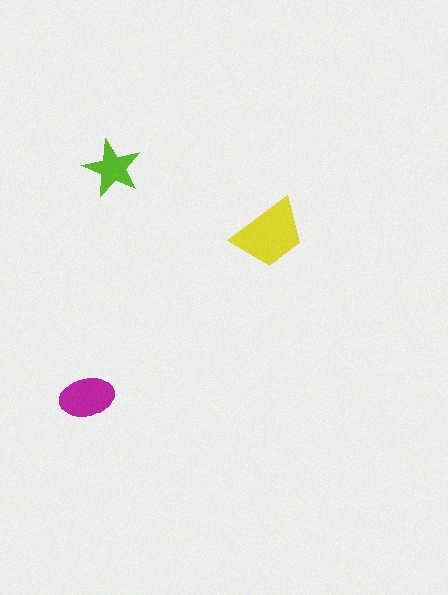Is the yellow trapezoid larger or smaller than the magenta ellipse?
Larger.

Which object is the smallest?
The lime star.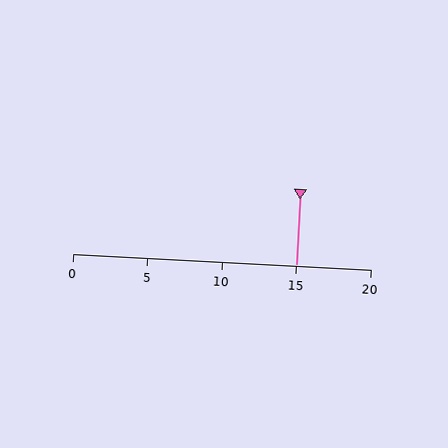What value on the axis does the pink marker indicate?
The marker indicates approximately 15.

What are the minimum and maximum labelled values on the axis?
The axis runs from 0 to 20.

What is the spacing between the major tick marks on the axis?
The major ticks are spaced 5 apart.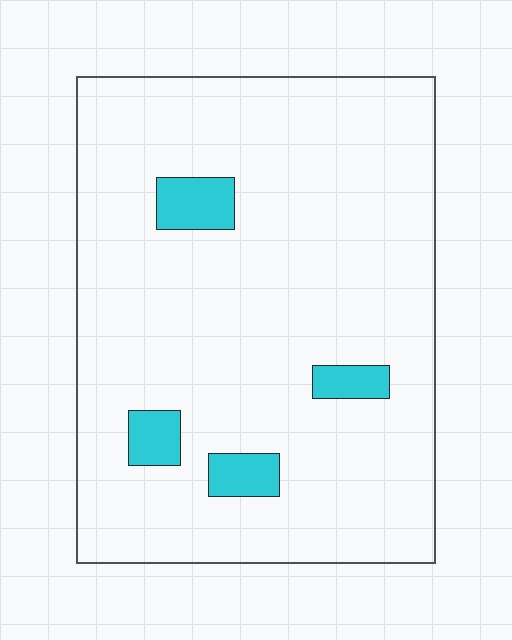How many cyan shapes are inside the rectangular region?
4.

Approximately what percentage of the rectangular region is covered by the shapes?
Approximately 5%.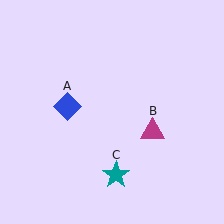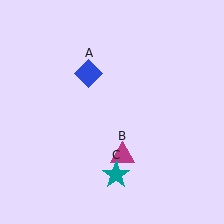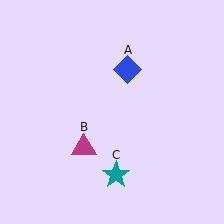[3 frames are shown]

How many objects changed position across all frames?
2 objects changed position: blue diamond (object A), magenta triangle (object B).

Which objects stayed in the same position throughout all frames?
Teal star (object C) remained stationary.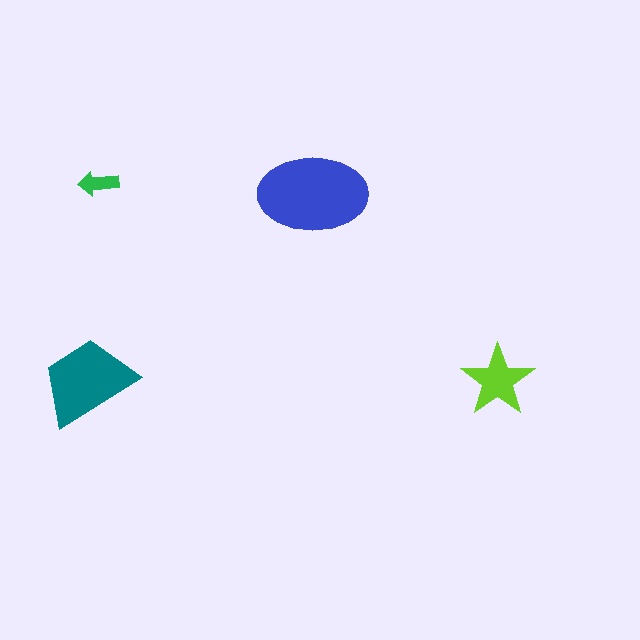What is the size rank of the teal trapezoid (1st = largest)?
2nd.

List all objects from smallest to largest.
The green arrow, the lime star, the teal trapezoid, the blue ellipse.